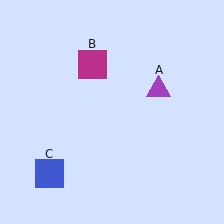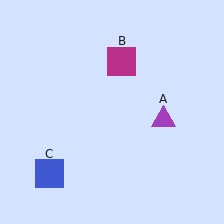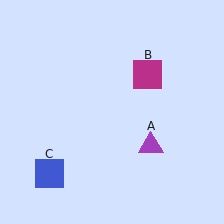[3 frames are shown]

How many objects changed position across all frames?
2 objects changed position: purple triangle (object A), magenta square (object B).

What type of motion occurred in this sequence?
The purple triangle (object A), magenta square (object B) rotated clockwise around the center of the scene.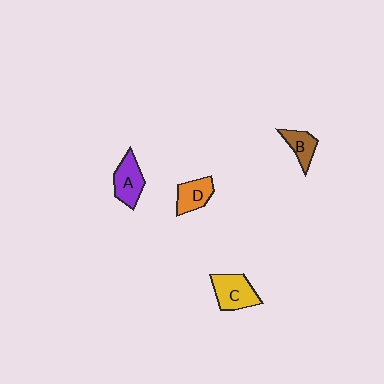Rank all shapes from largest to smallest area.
From largest to smallest: C (yellow), A (purple), D (orange), B (brown).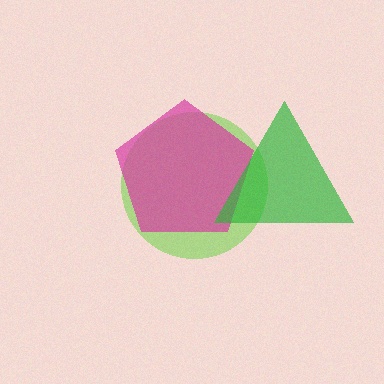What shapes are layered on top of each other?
The layered shapes are: a lime circle, a magenta pentagon, a green triangle.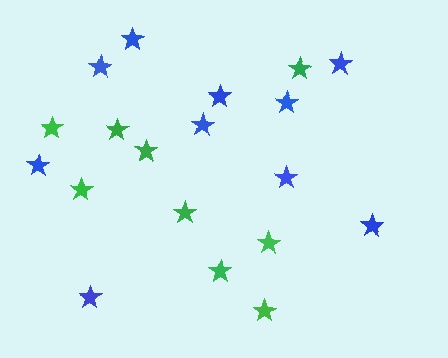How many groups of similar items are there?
There are 2 groups: one group of green stars (9) and one group of blue stars (10).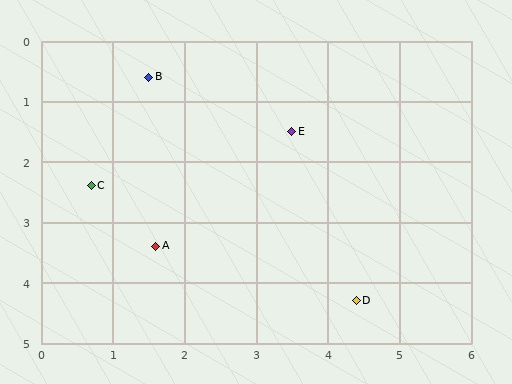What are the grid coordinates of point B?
Point B is at approximately (1.5, 0.6).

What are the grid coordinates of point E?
Point E is at approximately (3.5, 1.5).